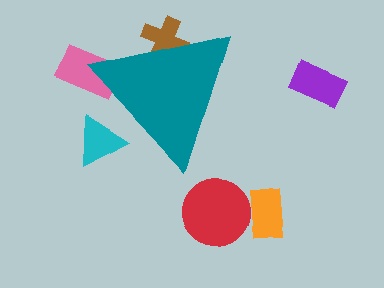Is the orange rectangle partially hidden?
No, the orange rectangle is fully visible.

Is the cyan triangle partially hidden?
Yes, the cyan triangle is partially hidden behind the teal triangle.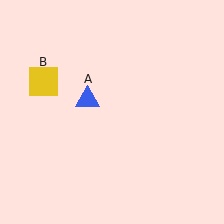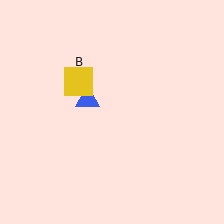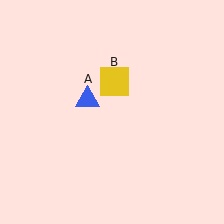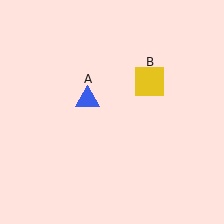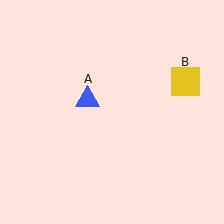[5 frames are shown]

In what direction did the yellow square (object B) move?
The yellow square (object B) moved right.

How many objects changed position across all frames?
1 object changed position: yellow square (object B).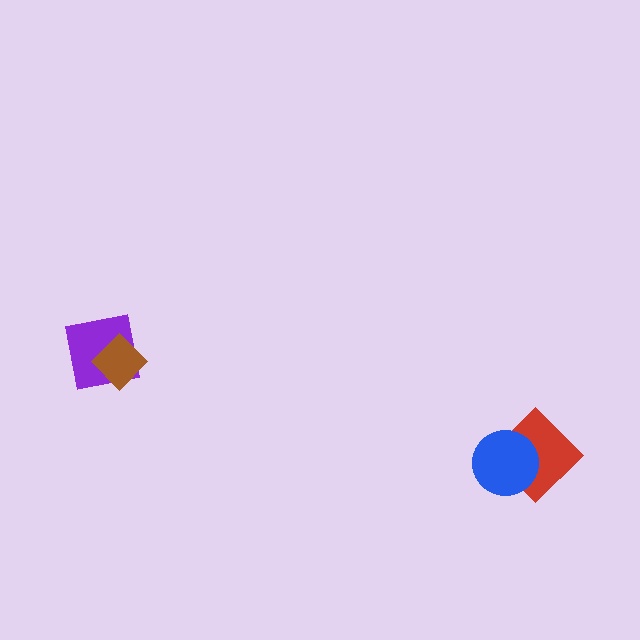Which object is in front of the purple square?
The brown diamond is in front of the purple square.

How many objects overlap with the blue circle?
1 object overlaps with the blue circle.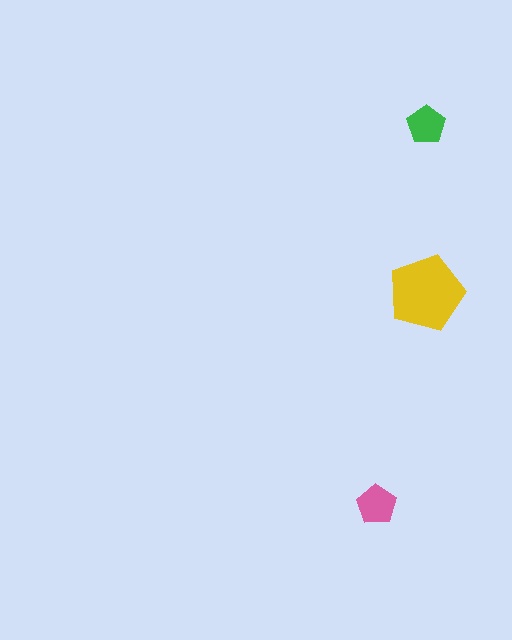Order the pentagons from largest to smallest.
the yellow one, the pink one, the green one.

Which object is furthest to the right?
The yellow pentagon is rightmost.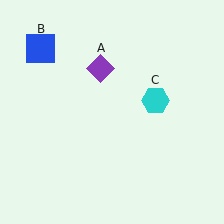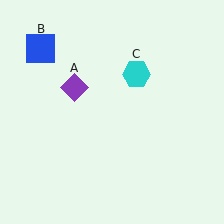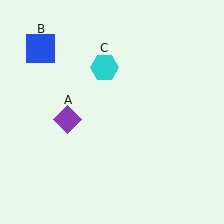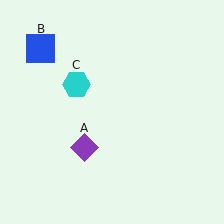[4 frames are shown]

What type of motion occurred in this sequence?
The purple diamond (object A), cyan hexagon (object C) rotated counterclockwise around the center of the scene.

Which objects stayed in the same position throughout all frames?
Blue square (object B) remained stationary.